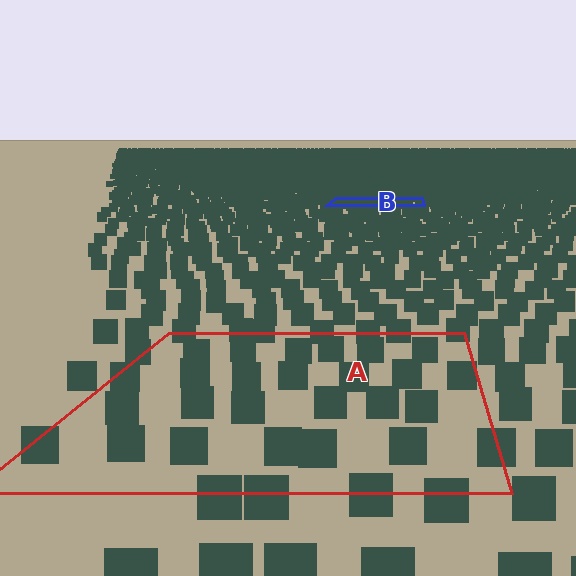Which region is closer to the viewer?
Region A is closer. The texture elements there are larger and more spread out.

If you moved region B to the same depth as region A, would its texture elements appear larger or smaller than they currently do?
They would appear larger. At a closer depth, the same texture elements are projected at a bigger on-screen size.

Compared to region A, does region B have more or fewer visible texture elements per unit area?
Region B has more texture elements per unit area — they are packed more densely because it is farther away.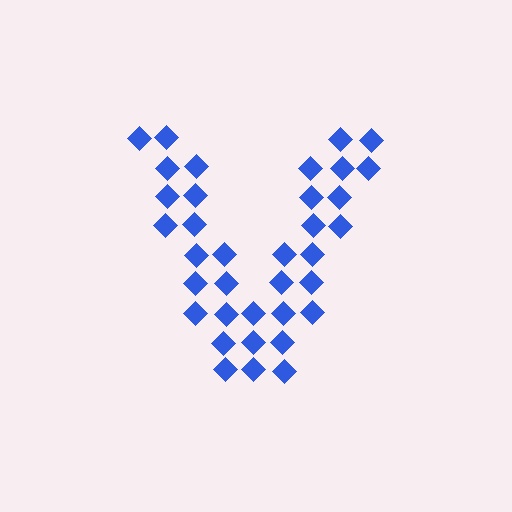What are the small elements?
The small elements are diamonds.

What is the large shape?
The large shape is the letter V.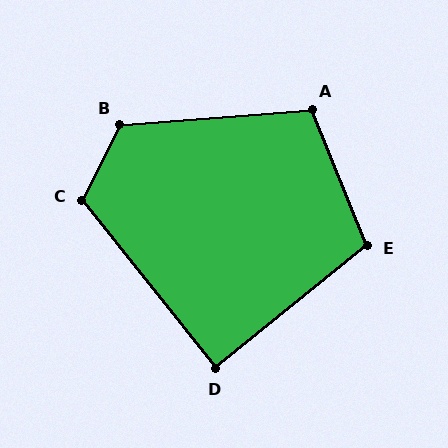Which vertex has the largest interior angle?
B, at approximately 121 degrees.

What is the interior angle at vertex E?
Approximately 107 degrees (obtuse).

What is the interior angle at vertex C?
Approximately 115 degrees (obtuse).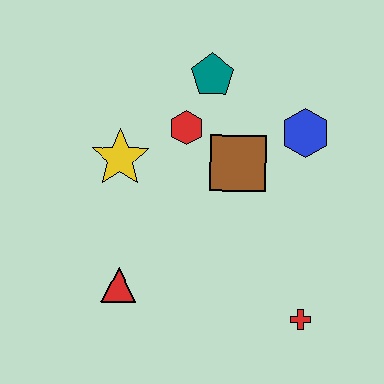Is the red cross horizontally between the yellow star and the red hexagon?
No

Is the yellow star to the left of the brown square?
Yes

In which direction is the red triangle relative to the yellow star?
The red triangle is below the yellow star.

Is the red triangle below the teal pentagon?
Yes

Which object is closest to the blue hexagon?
The brown square is closest to the blue hexagon.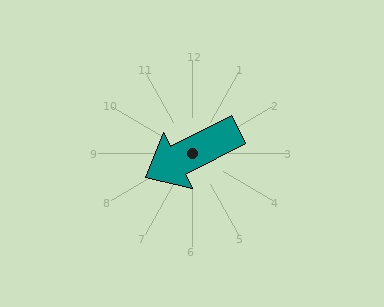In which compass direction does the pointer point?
Southwest.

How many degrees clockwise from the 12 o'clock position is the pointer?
Approximately 243 degrees.